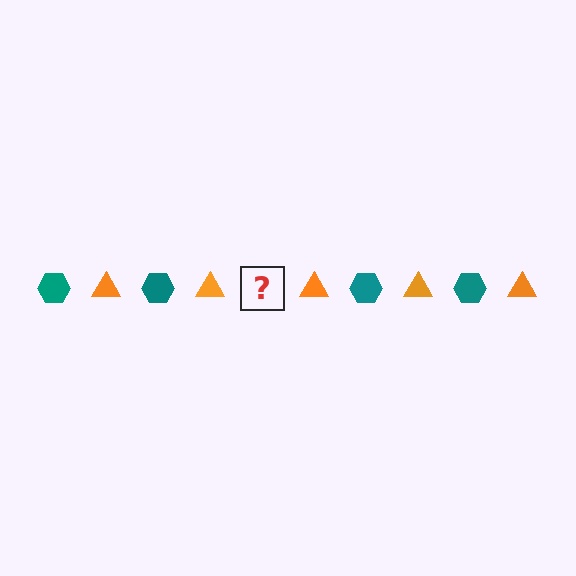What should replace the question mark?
The question mark should be replaced with a teal hexagon.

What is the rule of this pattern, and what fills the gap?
The rule is that the pattern alternates between teal hexagon and orange triangle. The gap should be filled with a teal hexagon.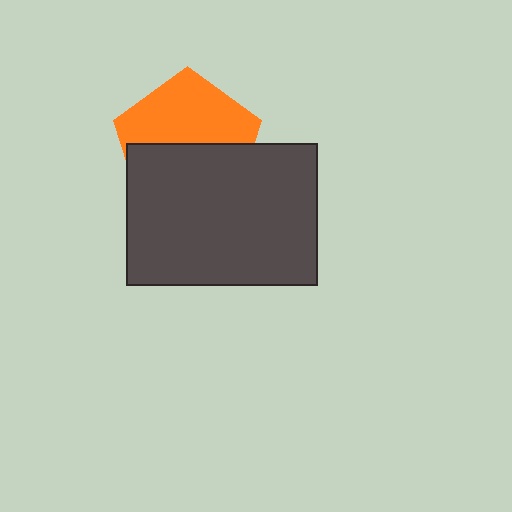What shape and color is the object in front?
The object in front is a dark gray rectangle.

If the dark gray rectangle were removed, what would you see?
You would see the complete orange pentagon.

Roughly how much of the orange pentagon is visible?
About half of it is visible (roughly 50%).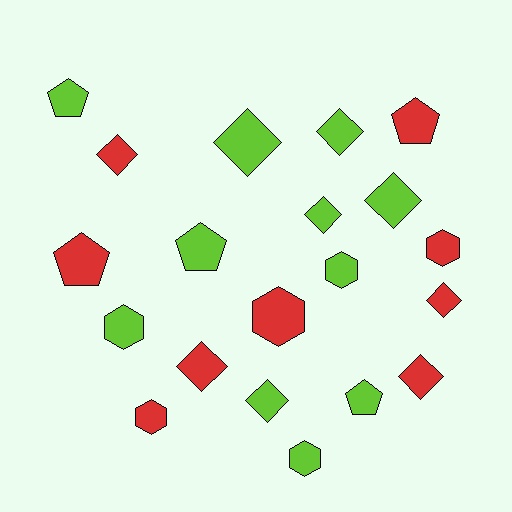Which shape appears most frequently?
Diamond, with 9 objects.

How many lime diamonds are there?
There are 5 lime diamonds.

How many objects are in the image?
There are 20 objects.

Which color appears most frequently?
Lime, with 11 objects.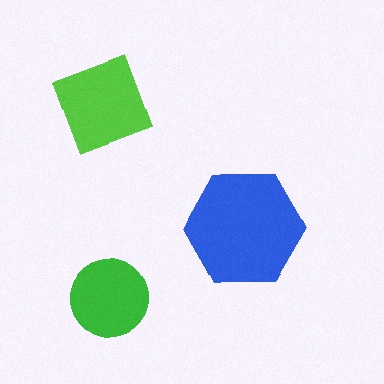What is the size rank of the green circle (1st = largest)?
3rd.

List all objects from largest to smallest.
The blue hexagon, the lime square, the green circle.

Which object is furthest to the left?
The lime square is leftmost.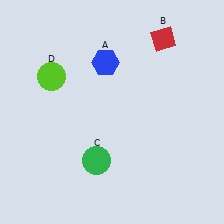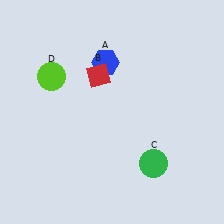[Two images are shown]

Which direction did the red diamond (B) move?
The red diamond (B) moved left.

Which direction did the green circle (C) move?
The green circle (C) moved right.